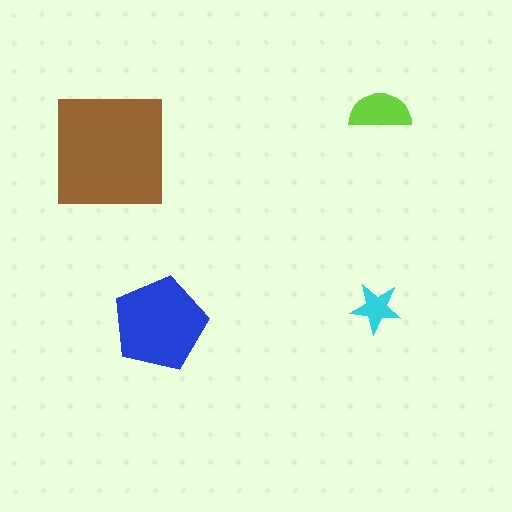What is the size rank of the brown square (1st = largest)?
1st.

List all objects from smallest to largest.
The cyan star, the lime semicircle, the blue pentagon, the brown square.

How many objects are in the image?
There are 4 objects in the image.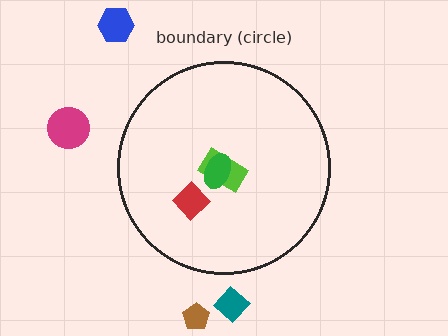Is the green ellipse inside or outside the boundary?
Inside.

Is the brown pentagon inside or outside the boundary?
Outside.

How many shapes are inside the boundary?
3 inside, 4 outside.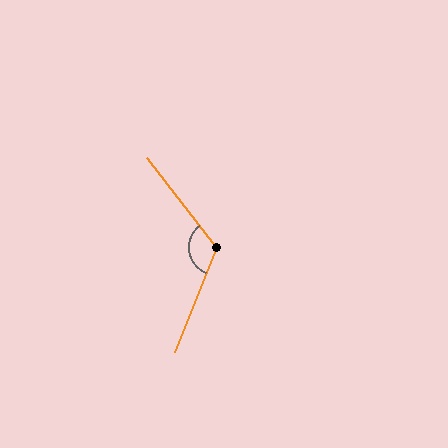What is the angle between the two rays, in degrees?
Approximately 121 degrees.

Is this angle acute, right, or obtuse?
It is obtuse.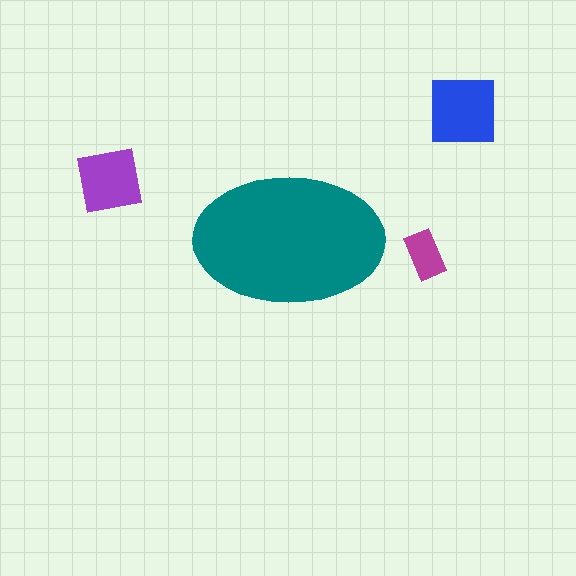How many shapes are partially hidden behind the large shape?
0 shapes are partially hidden.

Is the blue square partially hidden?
No, the blue square is fully visible.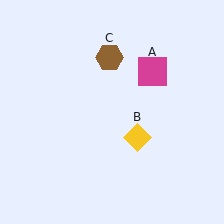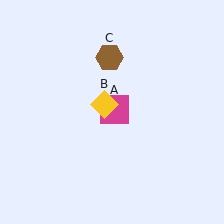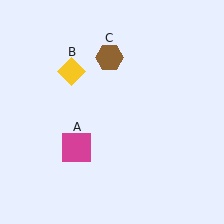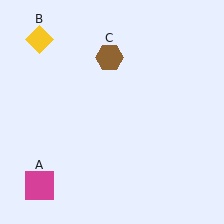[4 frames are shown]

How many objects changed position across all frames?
2 objects changed position: magenta square (object A), yellow diamond (object B).